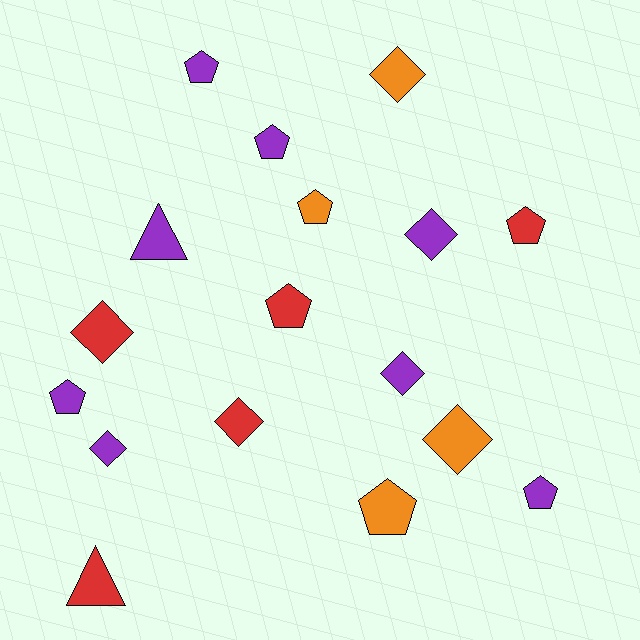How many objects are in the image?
There are 17 objects.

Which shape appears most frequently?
Pentagon, with 8 objects.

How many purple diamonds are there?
There are 3 purple diamonds.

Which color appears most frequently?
Purple, with 8 objects.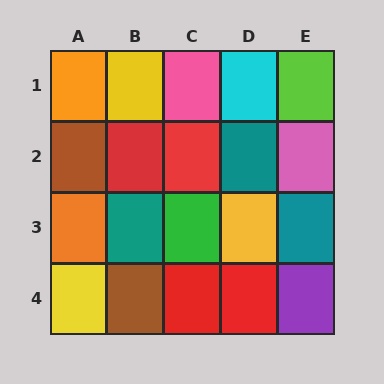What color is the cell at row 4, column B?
Brown.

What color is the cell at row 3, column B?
Teal.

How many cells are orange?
2 cells are orange.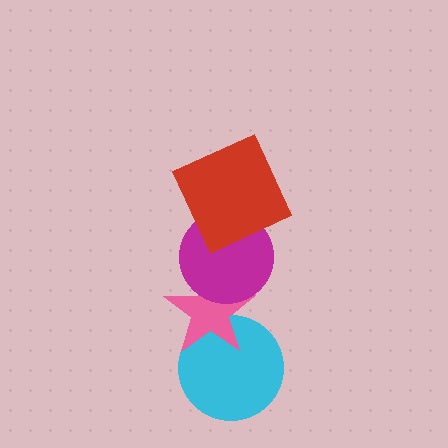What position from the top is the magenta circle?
The magenta circle is 2nd from the top.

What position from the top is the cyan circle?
The cyan circle is 4th from the top.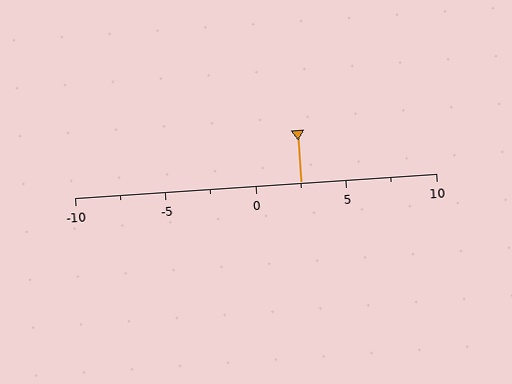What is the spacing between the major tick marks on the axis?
The major ticks are spaced 5 apart.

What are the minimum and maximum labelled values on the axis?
The axis runs from -10 to 10.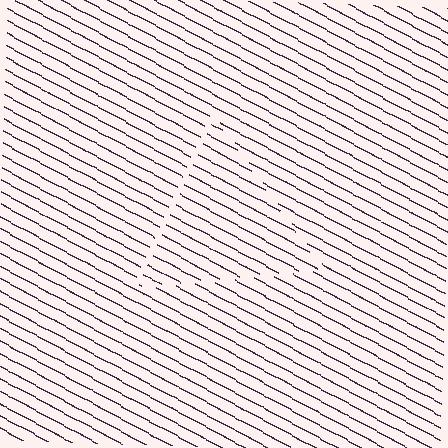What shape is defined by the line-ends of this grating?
An illusory triangle. The interior of the shape contains the same grating, shifted by half a period — the contour is defined by the phase discontinuity where line-ends from the inner and outer gratings abut.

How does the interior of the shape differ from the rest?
The interior of the shape contains the same grating, shifted by half a period — the contour is defined by the phase discontinuity where line-ends from the inner and outer gratings abut.